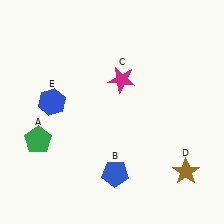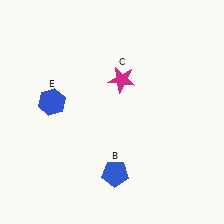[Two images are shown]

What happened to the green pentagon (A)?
The green pentagon (A) was removed in Image 2. It was in the bottom-left area of Image 1.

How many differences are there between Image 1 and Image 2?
There are 2 differences between the two images.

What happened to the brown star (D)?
The brown star (D) was removed in Image 2. It was in the bottom-right area of Image 1.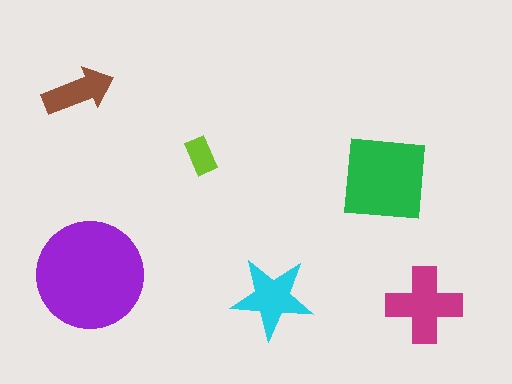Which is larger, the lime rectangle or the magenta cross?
The magenta cross.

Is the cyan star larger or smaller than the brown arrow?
Larger.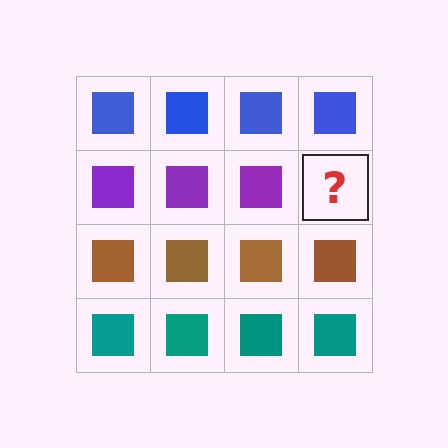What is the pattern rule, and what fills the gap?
The rule is that each row has a consistent color. The gap should be filled with a purple square.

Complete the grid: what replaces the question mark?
The question mark should be replaced with a purple square.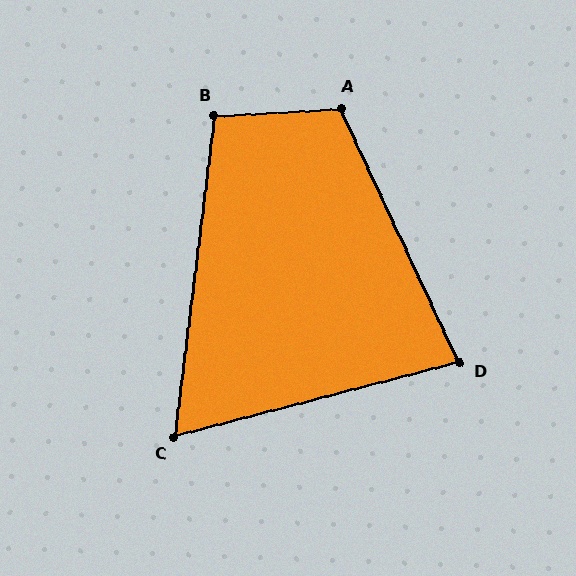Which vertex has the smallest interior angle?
C, at approximately 68 degrees.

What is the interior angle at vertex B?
Approximately 100 degrees (obtuse).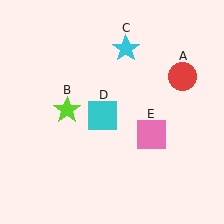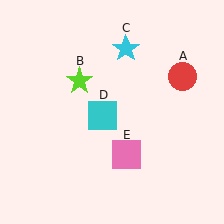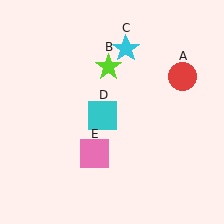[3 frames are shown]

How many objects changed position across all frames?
2 objects changed position: lime star (object B), pink square (object E).